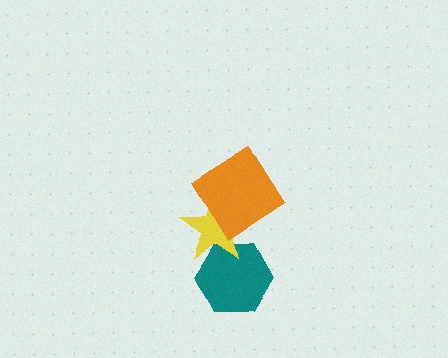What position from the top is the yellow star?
The yellow star is 2nd from the top.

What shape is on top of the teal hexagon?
The yellow star is on top of the teal hexagon.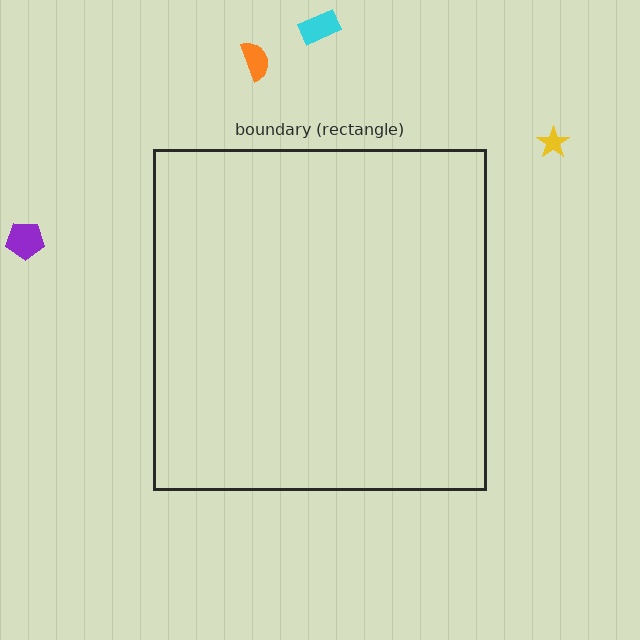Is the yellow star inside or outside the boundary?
Outside.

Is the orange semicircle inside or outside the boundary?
Outside.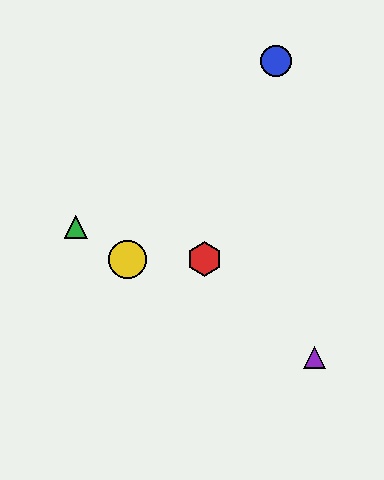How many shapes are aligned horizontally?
2 shapes (the red hexagon, the yellow circle) are aligned horizontally.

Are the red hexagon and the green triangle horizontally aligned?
No, the red hexagon is at y≈259 and the green triangle is at y≈227.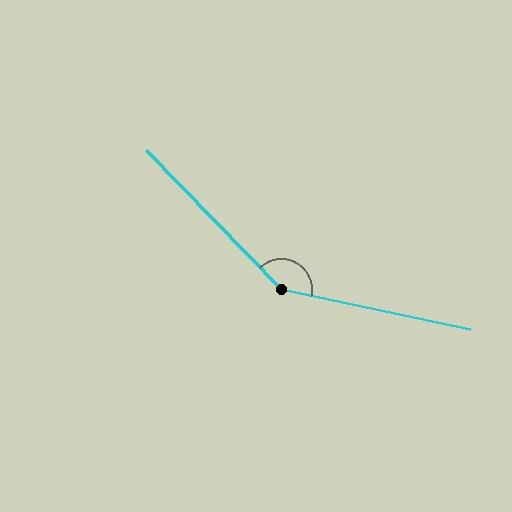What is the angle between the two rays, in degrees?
Approximately 146 degrees.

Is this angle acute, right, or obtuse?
It is obtuse.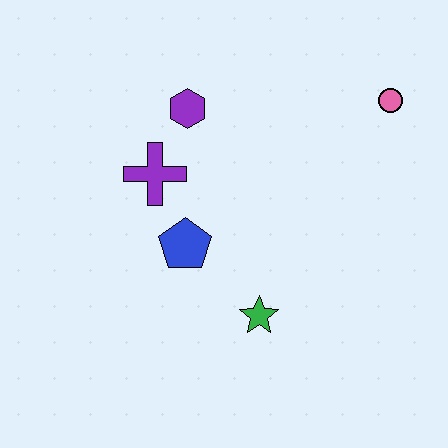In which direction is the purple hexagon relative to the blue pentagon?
The purple hexagon is above the blue pentagon.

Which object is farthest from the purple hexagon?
The green star is farthest from the purple hexagon.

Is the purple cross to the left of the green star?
Yes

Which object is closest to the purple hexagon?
The purple cross is closest to the purple hexagon.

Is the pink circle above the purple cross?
Yes